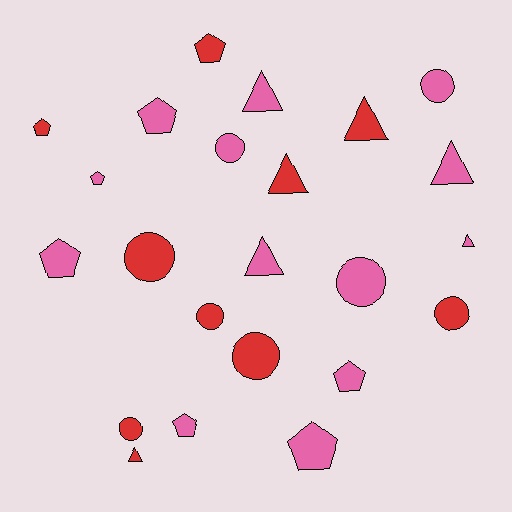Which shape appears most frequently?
Pentagon, with 8 objects.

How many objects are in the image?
There are 23 objects.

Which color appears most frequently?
Pink, with 13 objects.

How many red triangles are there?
There are 3 red triangles.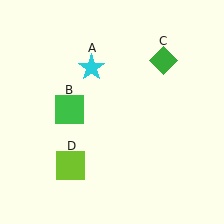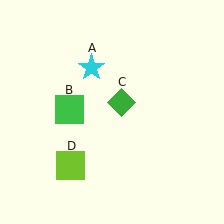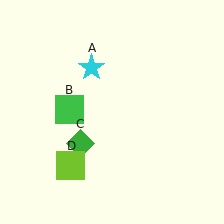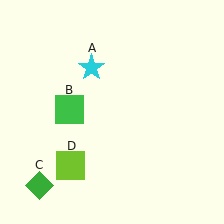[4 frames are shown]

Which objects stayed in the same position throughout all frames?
Cyan star (object A) and green square (object B) and lime square (object D) remained stationary.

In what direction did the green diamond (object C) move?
The green diamond (object C) moved down and to the left.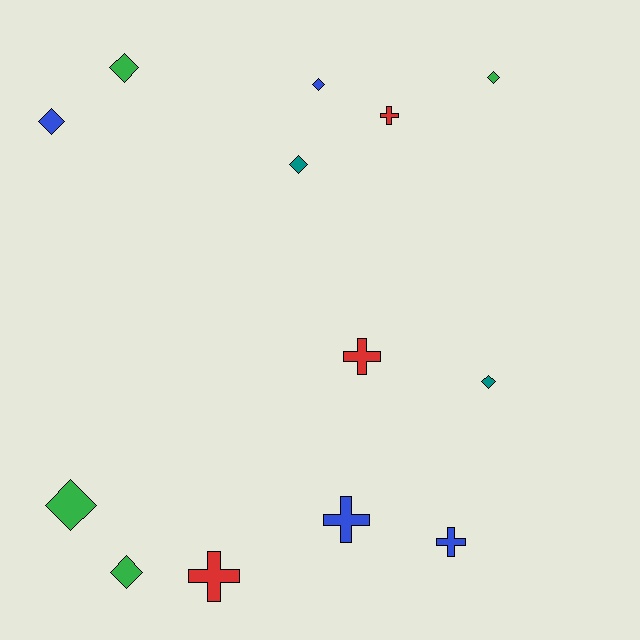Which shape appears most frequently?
Diamond, with 8 objects.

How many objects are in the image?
There are 13 objects.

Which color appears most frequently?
Green, with 4 objects.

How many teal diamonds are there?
There are 2 teal diamonds.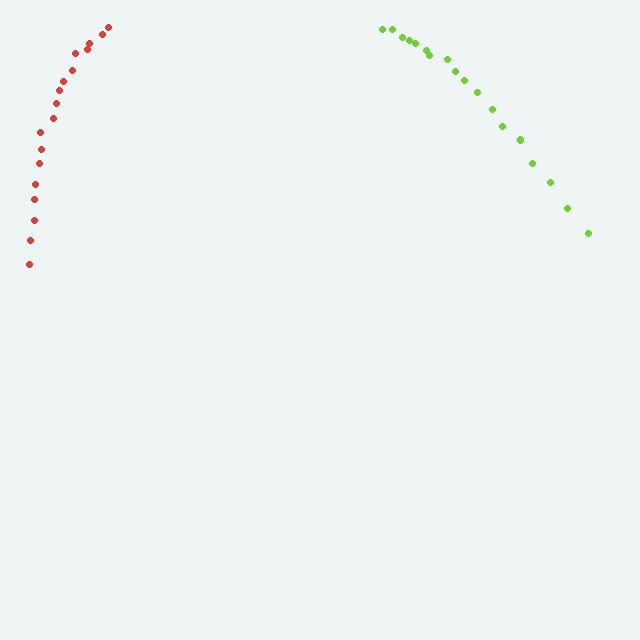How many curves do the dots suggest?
There are 2 distinct paths.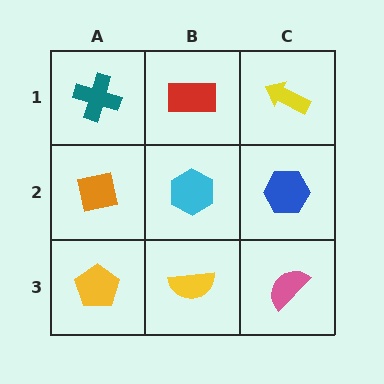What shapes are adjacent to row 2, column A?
A teal cross (row 1, column A), a yellow pentagon (row 3, column A), a cyan hexagon (row 2, column B).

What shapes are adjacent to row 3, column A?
An orange square (row 2, column A), a yellow semicircle (row 3, column B).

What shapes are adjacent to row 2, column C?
A yellow arrow (row 1, column C), a pink semicircle (row 3, column C), a cyan hexagon (row 2, column B).